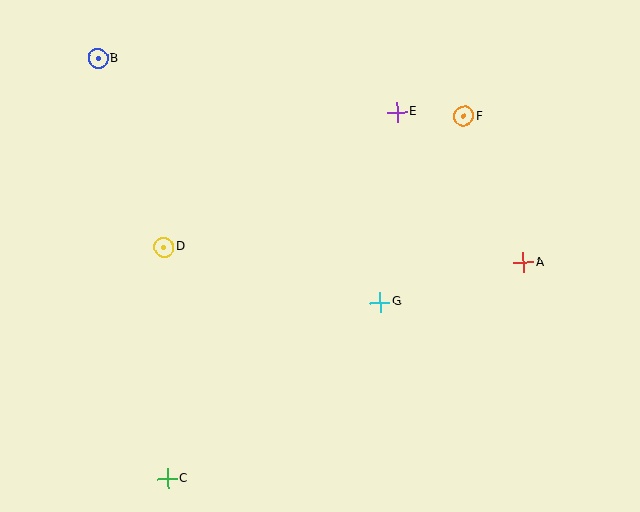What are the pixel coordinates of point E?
Point E is at (397, 112).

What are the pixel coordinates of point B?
Point B is at (98, 59).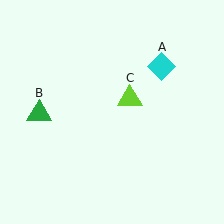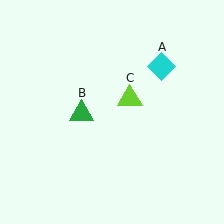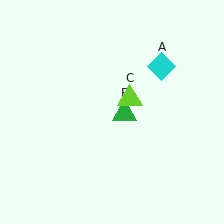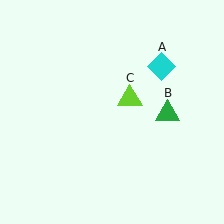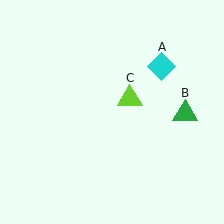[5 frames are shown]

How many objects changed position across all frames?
1 object changed position: green triangle (object B).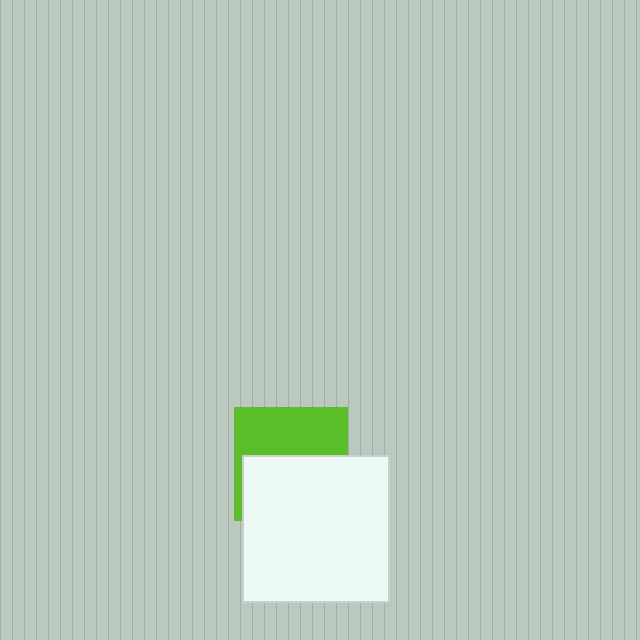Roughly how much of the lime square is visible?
About half of it is visible (roughly 46%).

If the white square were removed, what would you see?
You would see the complete lime square.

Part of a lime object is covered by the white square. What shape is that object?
It is a square.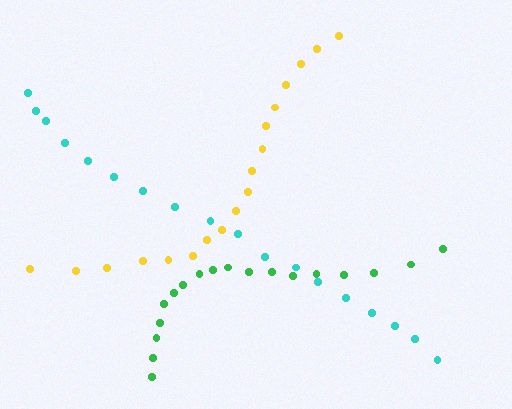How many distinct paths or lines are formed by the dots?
There are 3 distinct paths.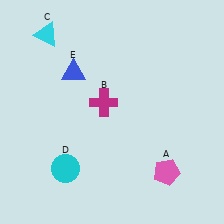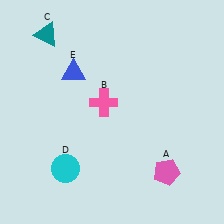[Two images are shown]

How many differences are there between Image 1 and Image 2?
There are 2 differences between the two images.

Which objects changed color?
B changed from magenta to pink. C changed from cyan to teal.